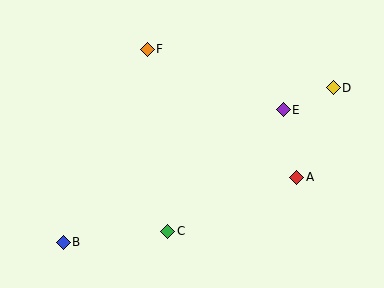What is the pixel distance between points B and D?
The distance between B and D is 311 pixels.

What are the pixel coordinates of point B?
Point B is at (63, 242).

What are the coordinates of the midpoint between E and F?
The midpoint between E and F is at (215, 80).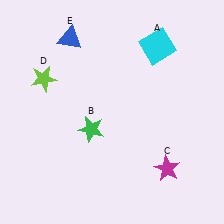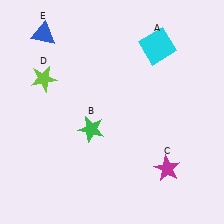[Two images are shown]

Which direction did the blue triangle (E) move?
The blue triangle (E) moved left.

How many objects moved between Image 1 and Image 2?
1 object moved between the two images.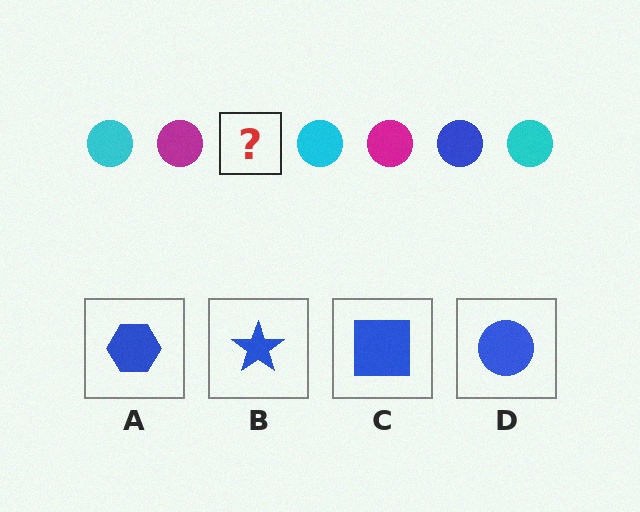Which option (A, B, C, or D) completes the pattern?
D.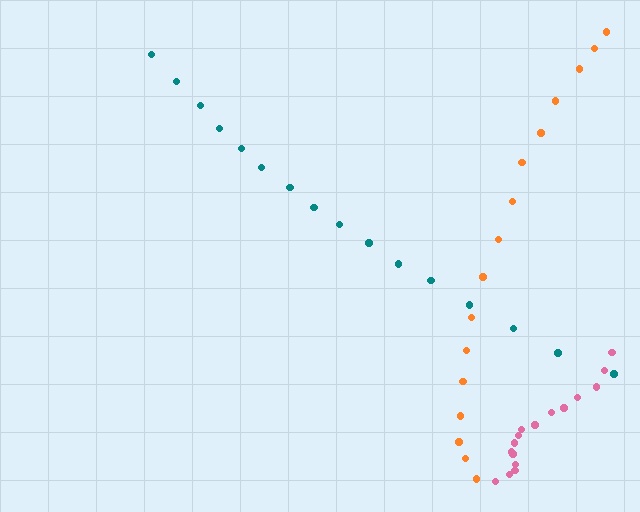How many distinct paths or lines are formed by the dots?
There are 3 distinct paths.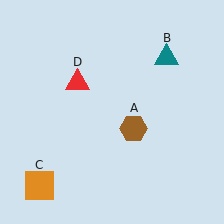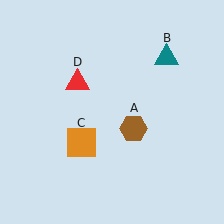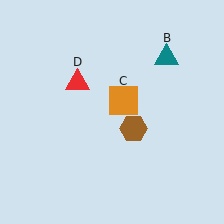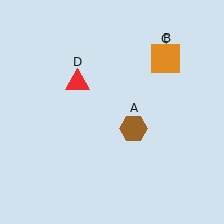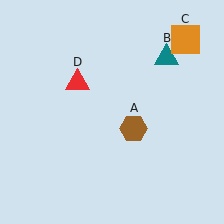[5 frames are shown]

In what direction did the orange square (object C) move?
The orange square (object C) moved up and to the right.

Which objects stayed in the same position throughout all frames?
Brown hexagon (object A) and teal triangle (object B) and red triangle (object D) remained stationary.